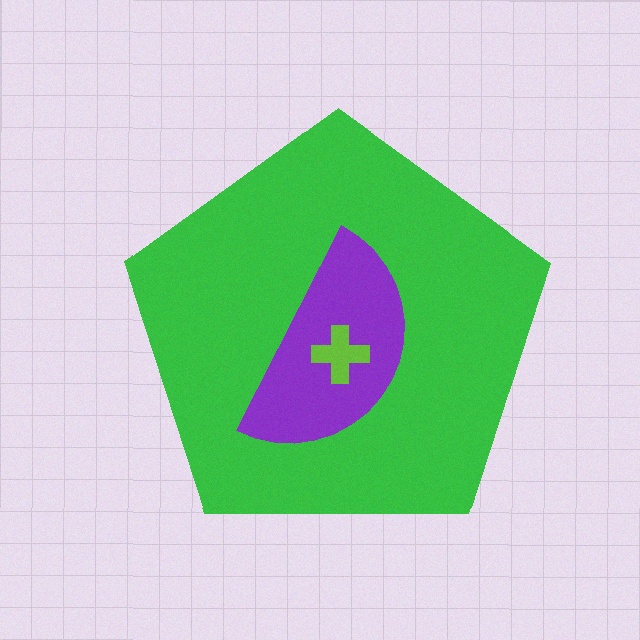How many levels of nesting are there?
3.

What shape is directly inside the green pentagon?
The purple semicircle.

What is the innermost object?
The lime cross.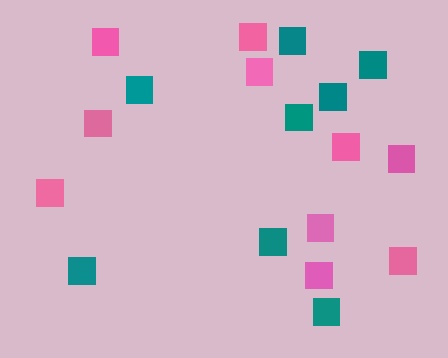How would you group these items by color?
There are 2 groups: one group of teal squares (8) and one group of pink squares (10).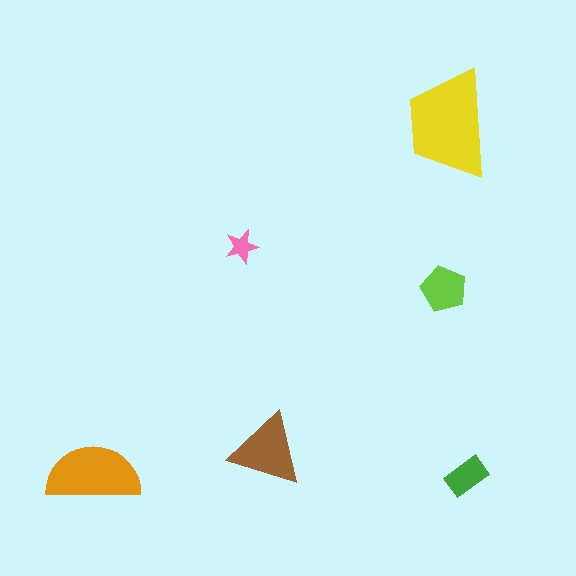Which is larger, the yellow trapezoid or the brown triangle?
The yellow trapezoid.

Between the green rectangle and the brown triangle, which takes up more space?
The brown triangle.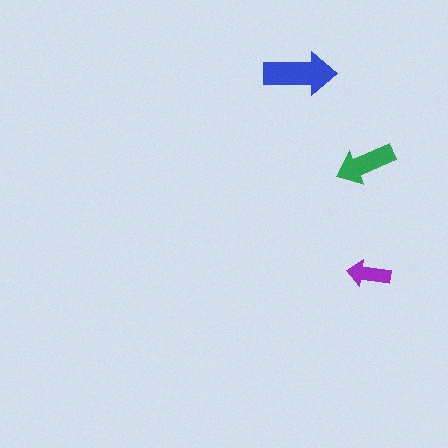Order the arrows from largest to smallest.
the blue one, the green one, the purple one.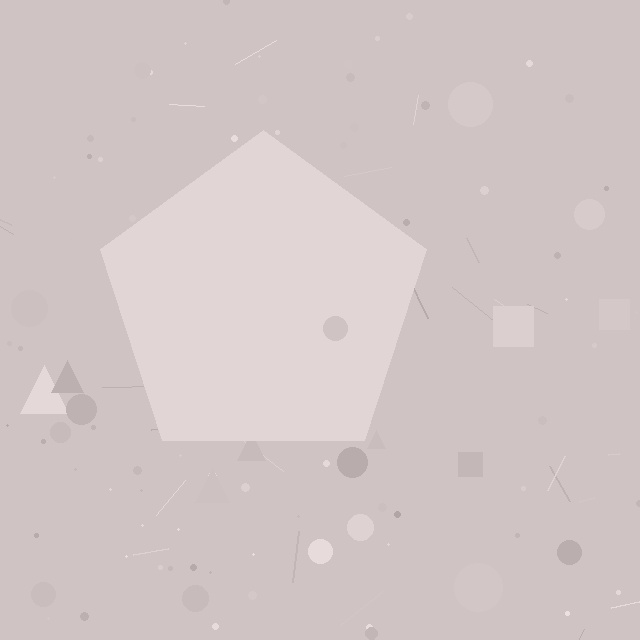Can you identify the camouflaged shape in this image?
The camouflaged shape is a pentagon.